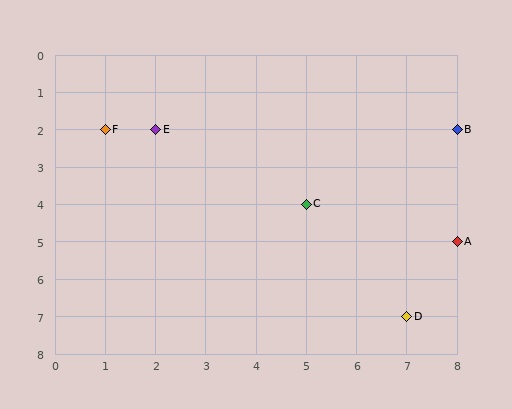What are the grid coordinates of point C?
Point C is at grid coordinates (5, 4).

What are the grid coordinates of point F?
Point F is at grid coordinates (1, 2).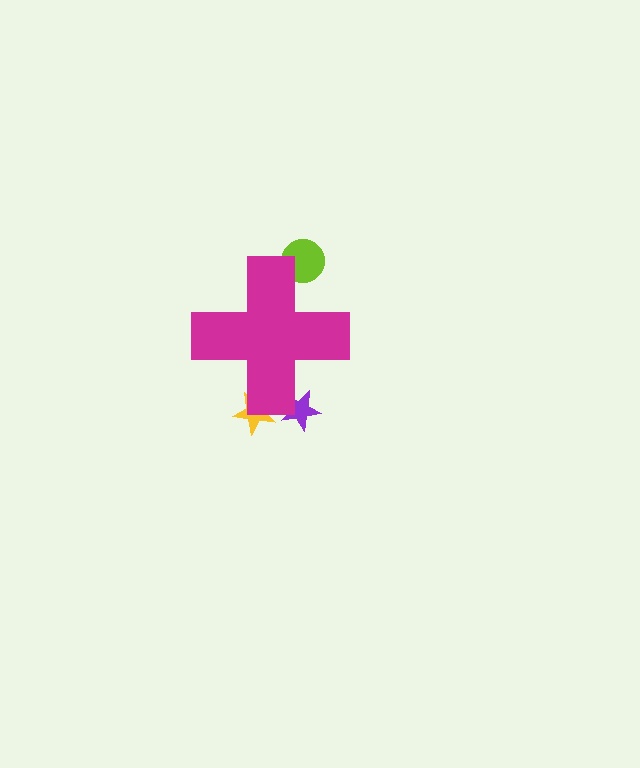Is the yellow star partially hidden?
Yes, the yellow star is partially hidden behind the magenta cross.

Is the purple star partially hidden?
Yes, the purple star is partially hidden behind the magenta cross.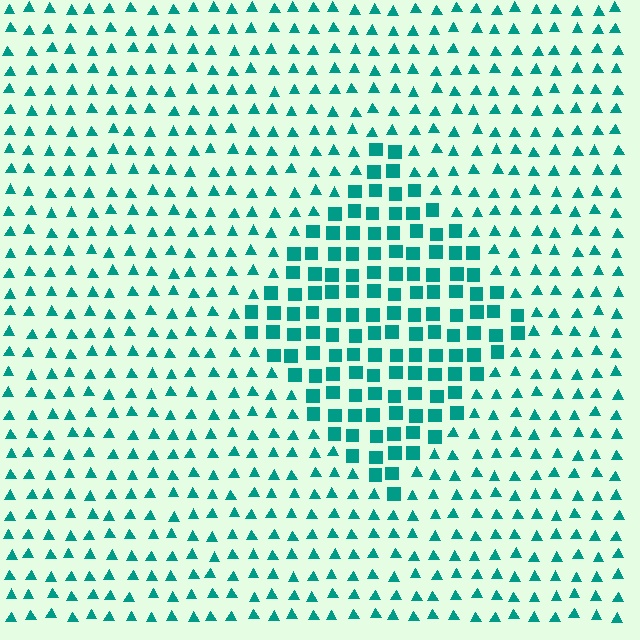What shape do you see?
I see a diamond.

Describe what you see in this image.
The image is filled with small teal elements arranged in a uniform grid. A diamond-shaped region contains squares, while the surrounding area contains triangles. The boundary is defined purely by the change in element shape.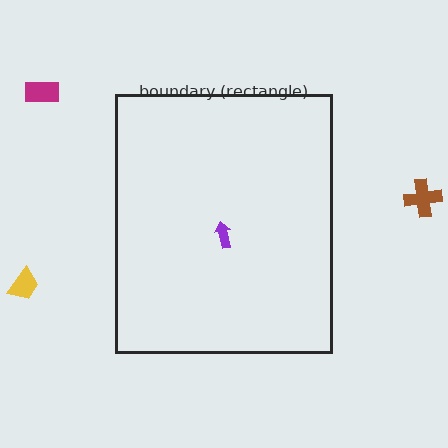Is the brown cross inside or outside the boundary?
Outside.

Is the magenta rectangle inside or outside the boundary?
Outside.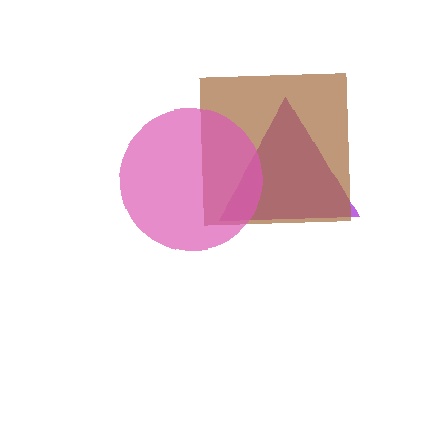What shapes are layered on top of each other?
The layered shapes are: a purple triangle, a brown square, a pink circle.